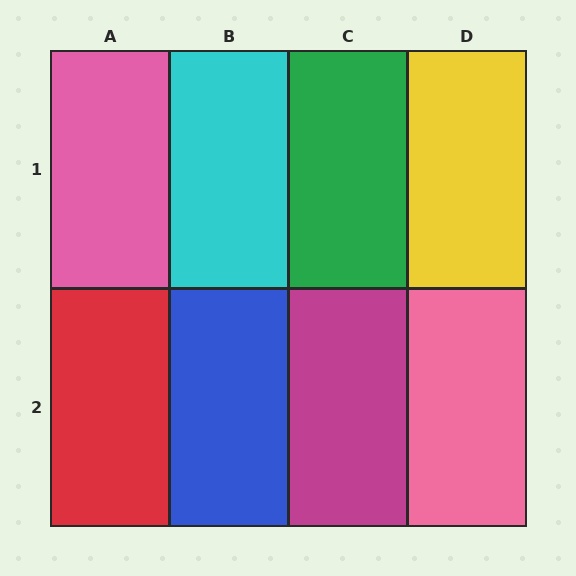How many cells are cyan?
1 cell is cyan.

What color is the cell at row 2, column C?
Magenta.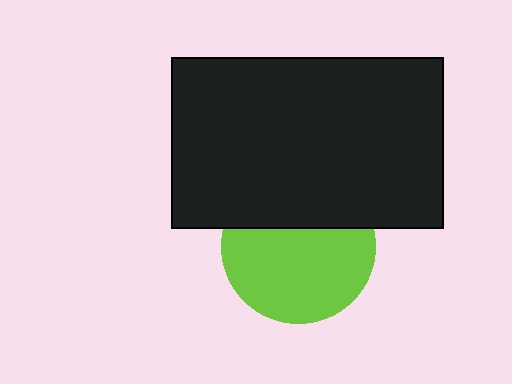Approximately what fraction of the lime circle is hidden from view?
Roughly 36% of the lime circle is hidden behind the black rectangle.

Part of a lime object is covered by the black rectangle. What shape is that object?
It is a circle.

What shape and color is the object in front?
The object in front is a black rectangle.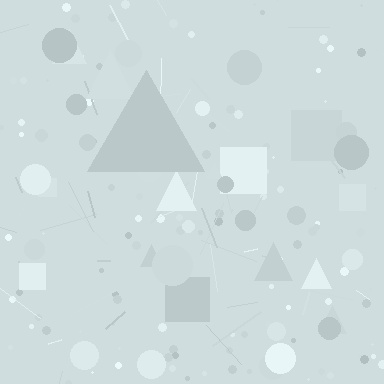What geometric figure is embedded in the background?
A triangle is embedded in the background.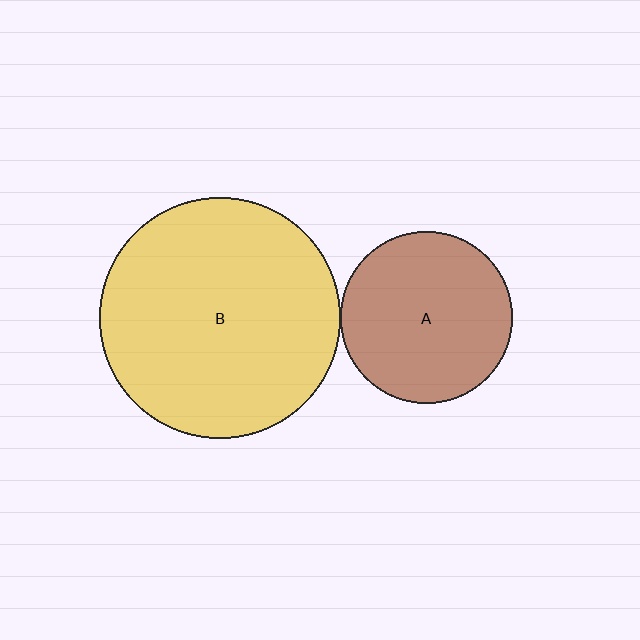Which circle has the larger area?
Circle B (yellow).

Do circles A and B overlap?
Yes.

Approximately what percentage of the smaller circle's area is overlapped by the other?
Approximately 5%.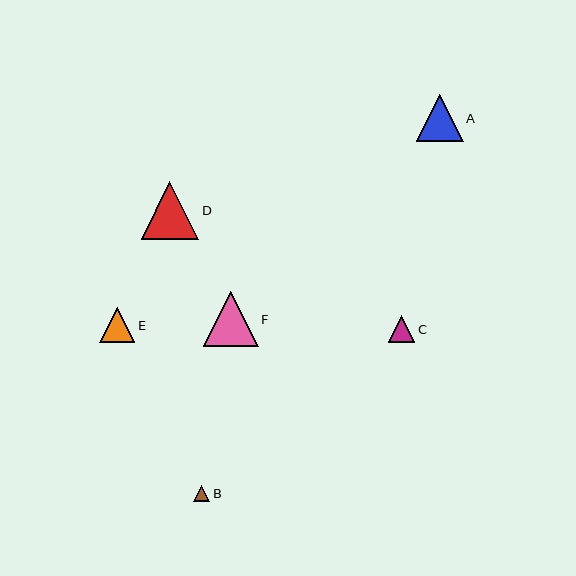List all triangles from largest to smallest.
From largest to smallest: D, F, A, E, C, B.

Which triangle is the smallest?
Triangle B is the smallest with a size of approximately 16 pixels.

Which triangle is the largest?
Triangle D is the largest with a size of approximately 58 pixels.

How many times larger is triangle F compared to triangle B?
Triangle F is approximately 3.4 times the size of triangle B.